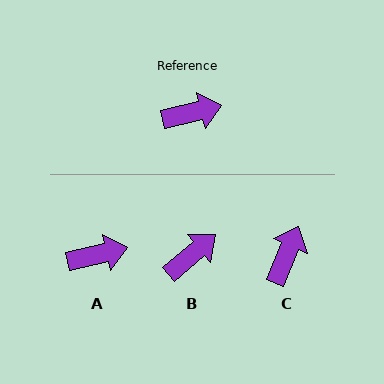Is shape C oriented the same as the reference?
No, it is off by about 54 degrees.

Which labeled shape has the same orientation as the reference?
A.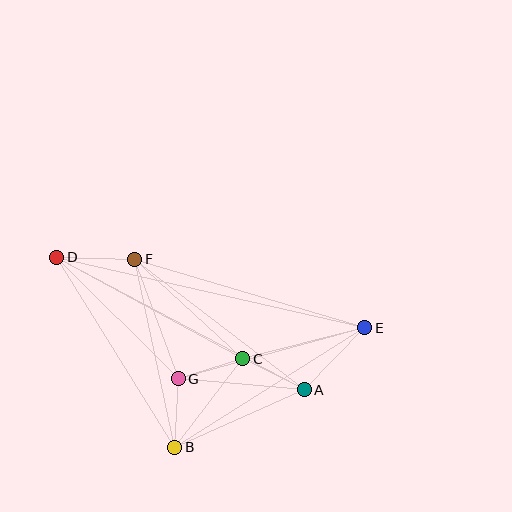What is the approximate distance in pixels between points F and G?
The distance between F and G is approximately 127 pixels.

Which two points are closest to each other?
Points C and G are closest to each other.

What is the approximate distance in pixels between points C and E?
The distance between C and E is approximately 126 pixels.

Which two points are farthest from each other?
Points D and E are farthest from each other.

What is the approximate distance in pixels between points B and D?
The distance between B and D is approximately 224 pixels.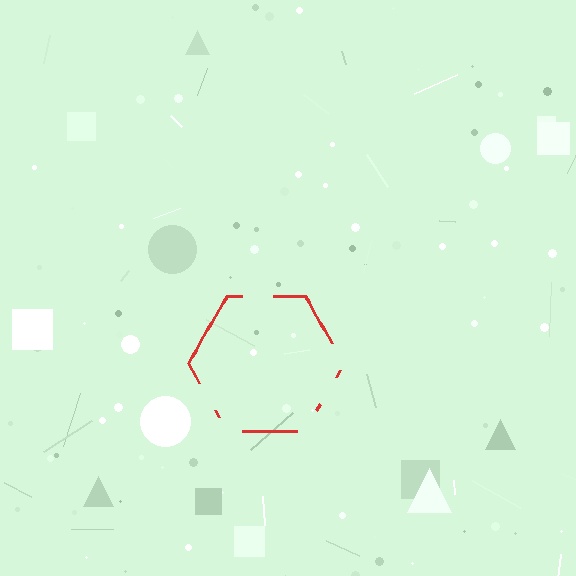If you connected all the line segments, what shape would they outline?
They would outline a hexagon.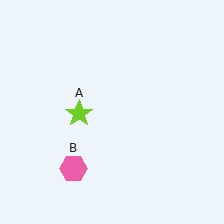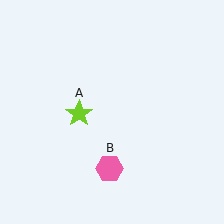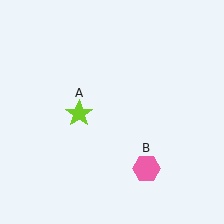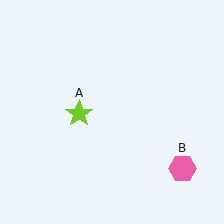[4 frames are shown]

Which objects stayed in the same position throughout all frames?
Lime star (object A) remained stationary.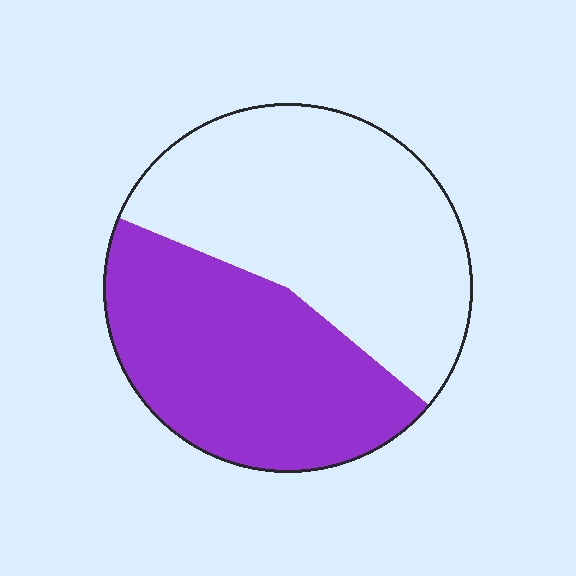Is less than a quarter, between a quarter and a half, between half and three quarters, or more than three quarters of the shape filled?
Between a quarter and a half.